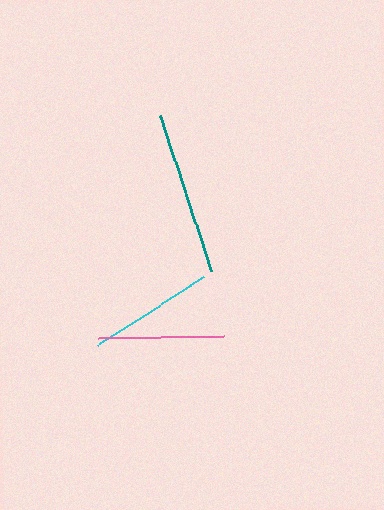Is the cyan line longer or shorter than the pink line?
The pink line is longer than the cyan line.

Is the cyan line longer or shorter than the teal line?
The teal line is longer than the cyan line.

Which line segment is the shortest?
The cyan line is the shortest at approximately 126 pixels.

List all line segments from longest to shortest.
From longest to shortest: teal, pink, cyan.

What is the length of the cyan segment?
The cyan segment is approximately 126 pixels long.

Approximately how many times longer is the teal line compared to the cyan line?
The teal line is approximately 1.3 times the length of the cyan line.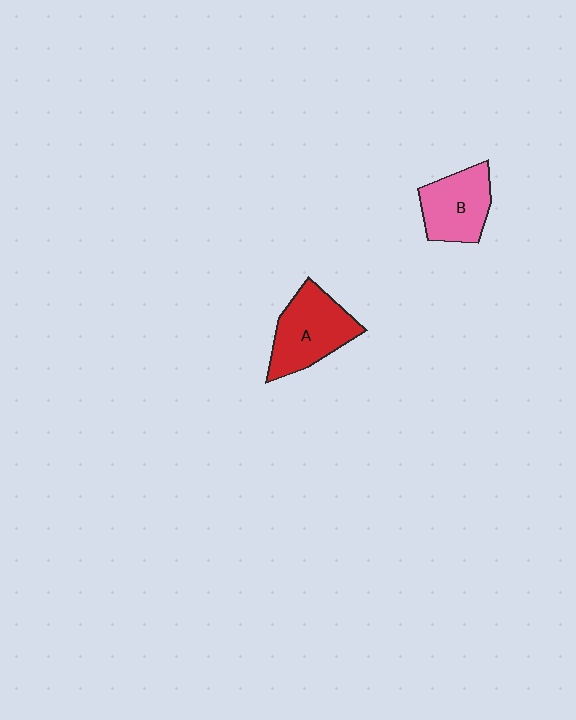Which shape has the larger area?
Shape A (red).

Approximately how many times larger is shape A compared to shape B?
Approximately 1.2 times.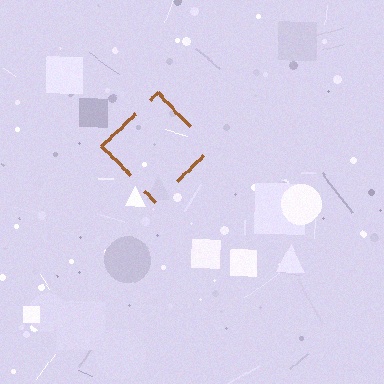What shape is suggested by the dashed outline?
The dashed outline suggests a diamond.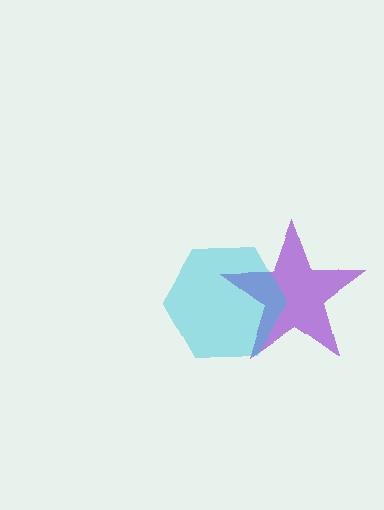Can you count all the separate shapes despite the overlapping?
Yes, there are 2 separate shapes.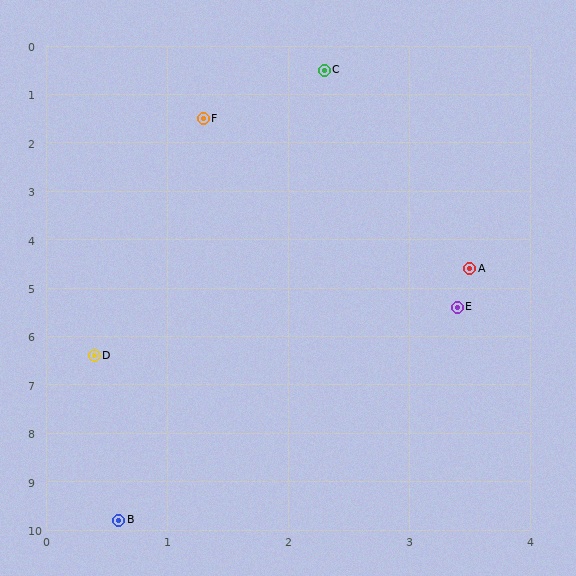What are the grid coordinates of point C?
Point C is at approximately (2.3, 0.5).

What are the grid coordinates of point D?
Point D is at approximately (0.4, 6.4).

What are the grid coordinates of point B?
Point B is at approximately (0.6, 9.8).